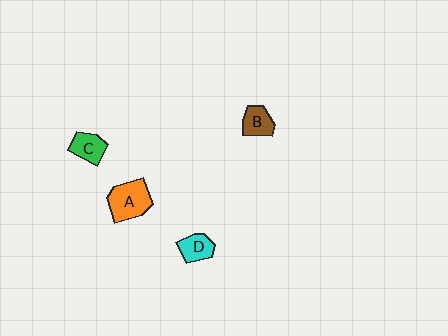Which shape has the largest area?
Shape A (orange).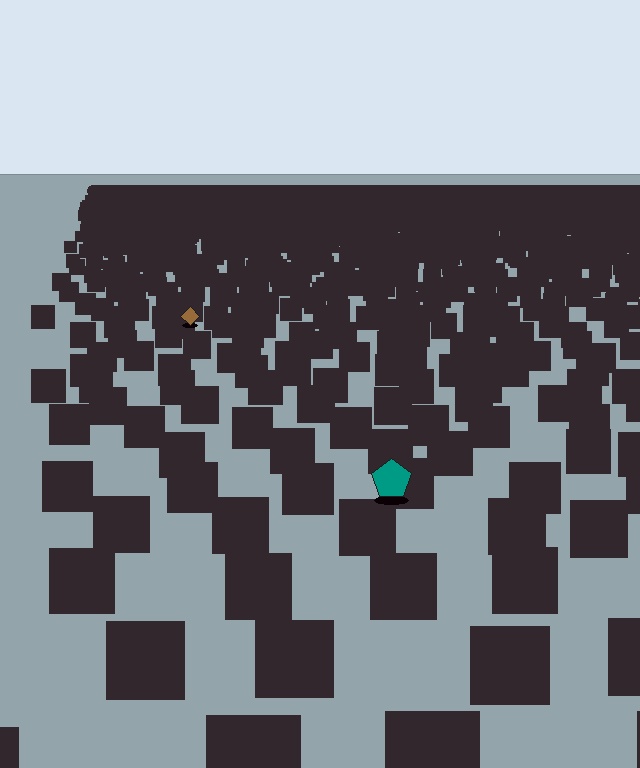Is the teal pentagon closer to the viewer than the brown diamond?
Yes. The teal pentagon is closer — you can tell from the texture gradient: the ground texture is coarser near it.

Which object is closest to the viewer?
The teal pentagon is closest. The texture marks near it are larger and more spread out.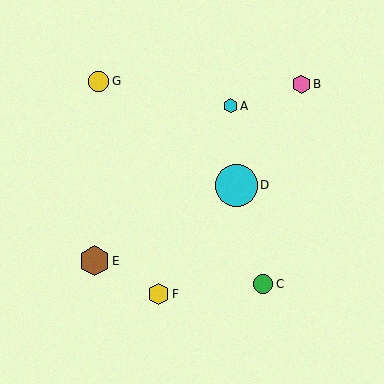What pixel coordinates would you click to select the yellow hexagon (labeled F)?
Click at (158, 294) to select the yellow hexagon F.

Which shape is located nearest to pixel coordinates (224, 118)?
The cyan hexagon (labeled A) at (230, 106) is nearest to that location.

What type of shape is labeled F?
Shape F is a yellow hexagon.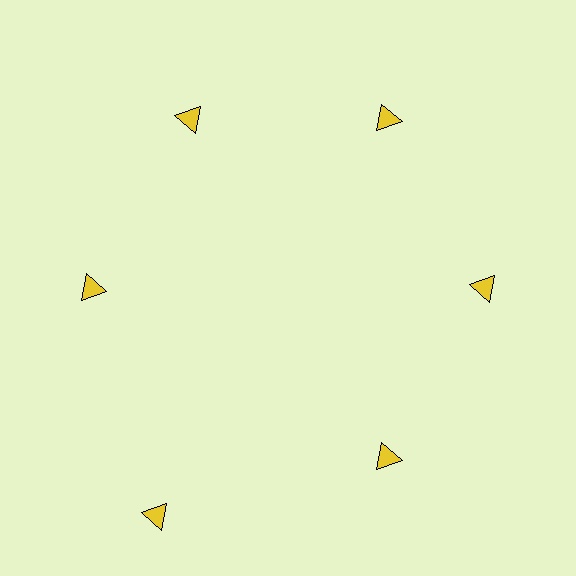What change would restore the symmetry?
The symmetry would be restored by moving it inward, back onto the ring so that all 6 triangles sit at equal angles and equal distance from the center.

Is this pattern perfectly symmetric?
No. The 6 yellow triangles are arranged in a ring, but one element near the 7 o'clock position is pushed outward from the center, breaking the 6-fold rotational symmetry.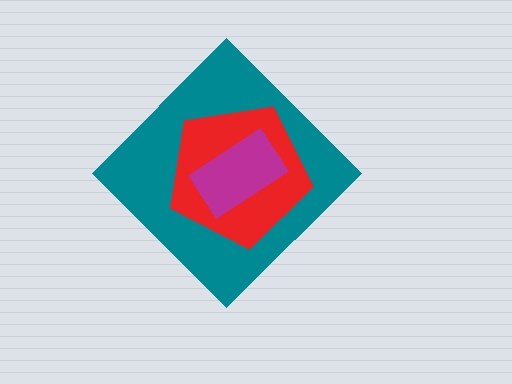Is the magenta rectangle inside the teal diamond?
Yes.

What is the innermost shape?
The magenta rectangle.